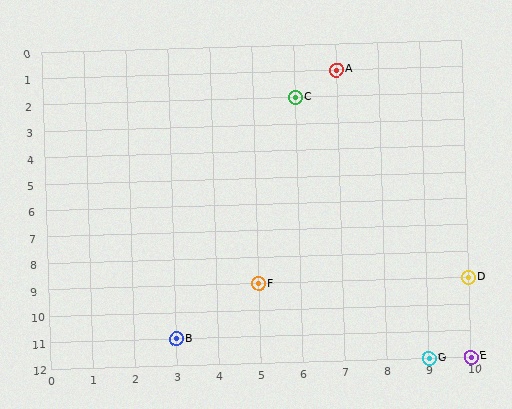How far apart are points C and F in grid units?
Points C and F are 1 column and 7 rows apart (about 7.1 grid units diagonally).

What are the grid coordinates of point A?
Point A is at grid coordinates (7, 1).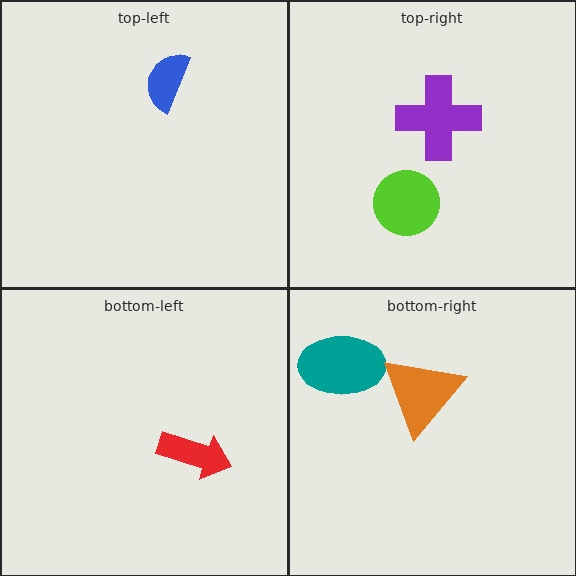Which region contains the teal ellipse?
The bottom-right region.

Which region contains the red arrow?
The bottom-left region.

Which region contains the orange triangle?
The bottom-right region.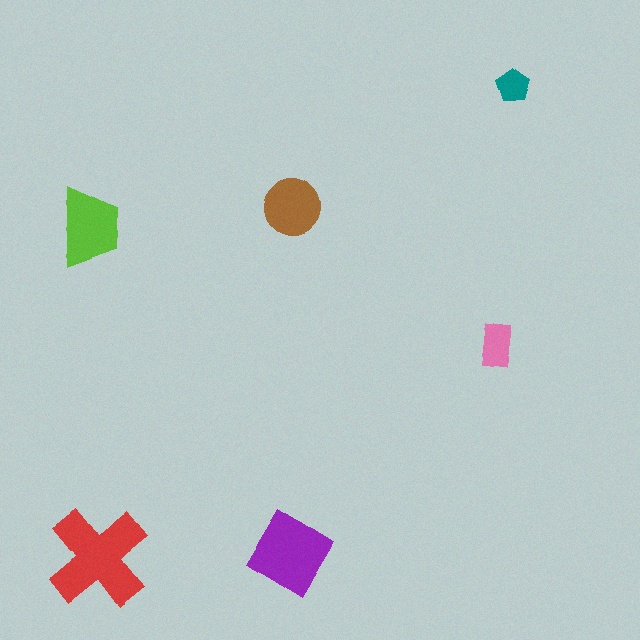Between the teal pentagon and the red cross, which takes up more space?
The red cross.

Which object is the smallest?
The teal pentagon.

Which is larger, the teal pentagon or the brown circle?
The brown circle.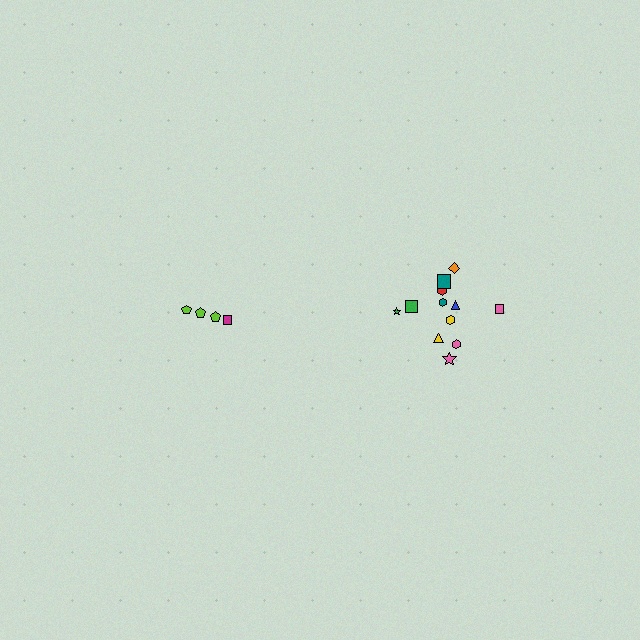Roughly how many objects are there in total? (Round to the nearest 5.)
Roughly 15 objects in total.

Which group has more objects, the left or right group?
The right group.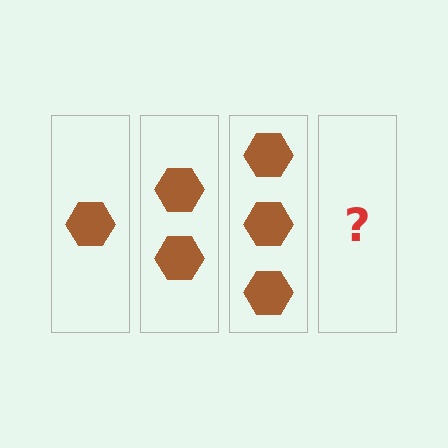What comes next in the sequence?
The next element should be 4 hexagons.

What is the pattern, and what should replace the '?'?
The pattern is that each step adds one more hexagon. The '?' should be 4 hexagons.